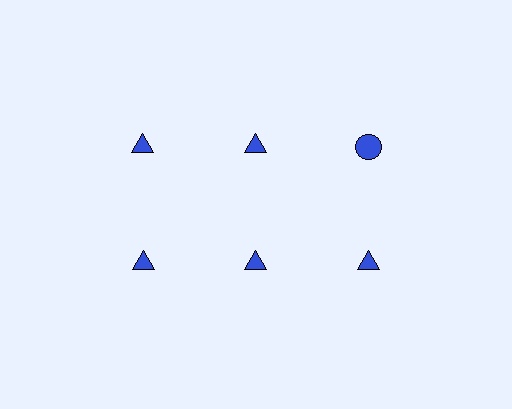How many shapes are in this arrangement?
There are 6 shapes arranged in a grid pattern.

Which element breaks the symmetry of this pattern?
The blue circle in the top row, center column breaks the symmetry. All other shapes are blue triangles.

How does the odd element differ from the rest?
It has a different shape: circle instead of triangle.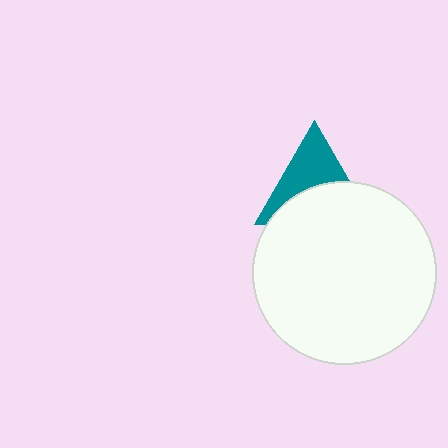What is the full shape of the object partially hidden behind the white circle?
The partially hidden object is a teal triangle.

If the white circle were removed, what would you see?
You would see the complete teal triangle.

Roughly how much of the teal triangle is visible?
About half of it is visible (roughly 49%).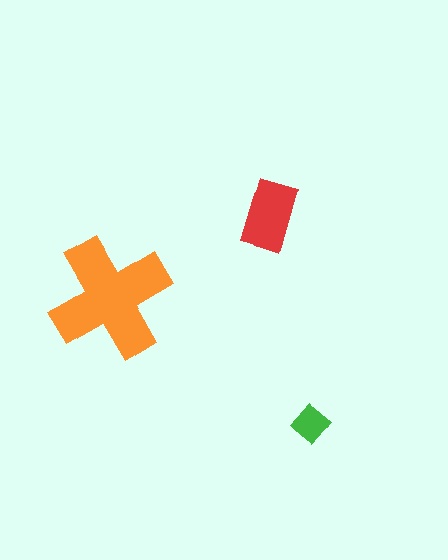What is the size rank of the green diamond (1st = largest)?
3rd.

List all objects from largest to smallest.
The orange cross, the red rectangle, the green diamond.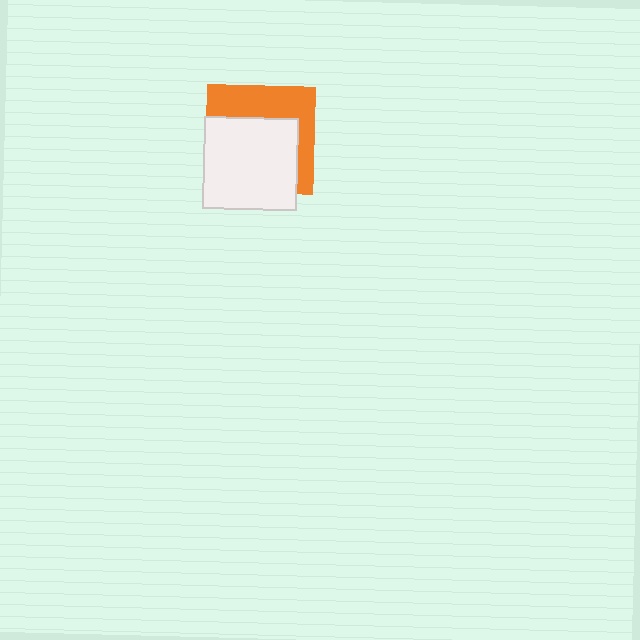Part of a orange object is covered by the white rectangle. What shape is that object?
It is a square.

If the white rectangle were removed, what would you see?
You would see the complete orange square.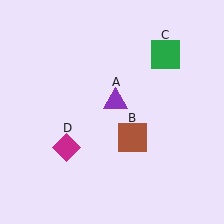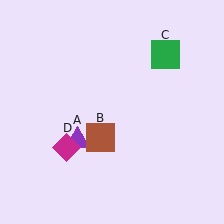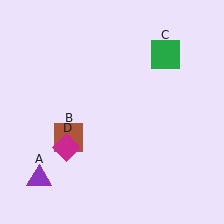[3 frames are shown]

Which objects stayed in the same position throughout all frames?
Green square (object C) and magenta diamond (object D) remained stationary.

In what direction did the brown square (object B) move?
The brown square (object B) moved left.